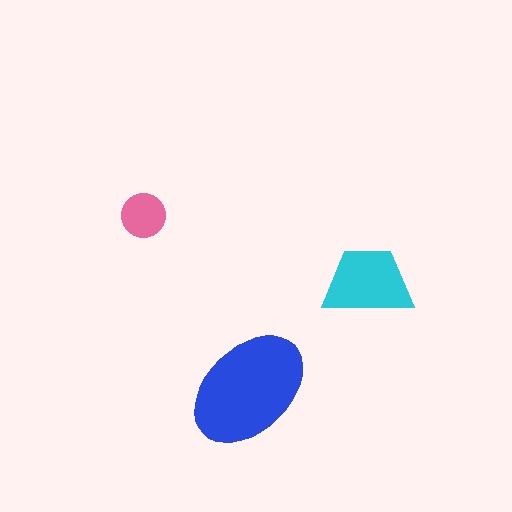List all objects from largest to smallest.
The blue ellipse, the cyan trapezoid, the pink circle.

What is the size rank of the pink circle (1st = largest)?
3rd.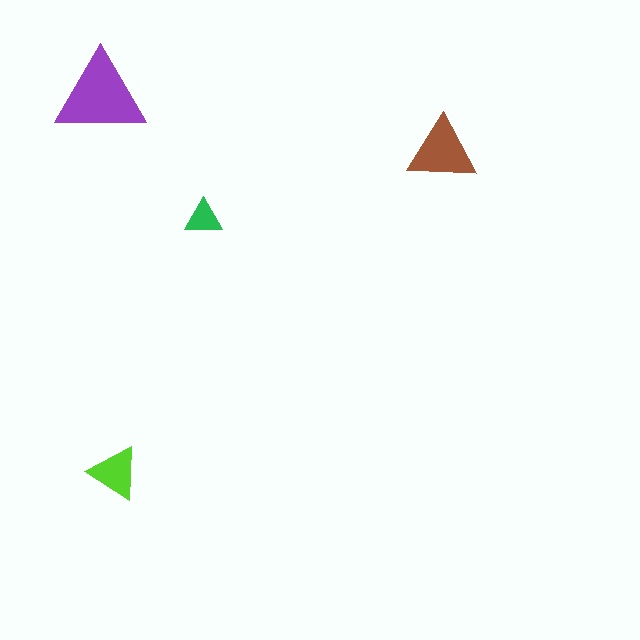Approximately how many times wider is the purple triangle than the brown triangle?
About 1.5 times wider.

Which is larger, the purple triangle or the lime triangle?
The purple one.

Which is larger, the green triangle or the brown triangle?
The brown one.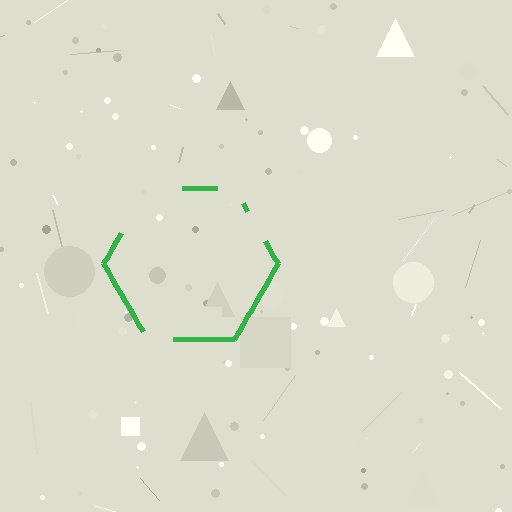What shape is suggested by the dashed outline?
The dashed outline suggests a hexagon.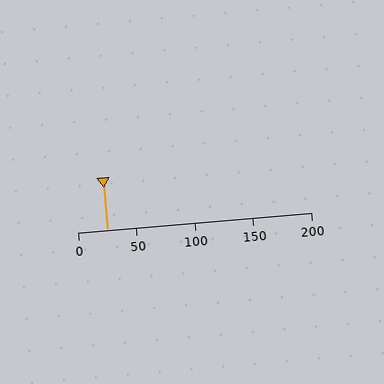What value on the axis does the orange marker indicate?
The marker indicates approximately 25.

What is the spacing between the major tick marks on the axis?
The major ticks are spaced 50 apart.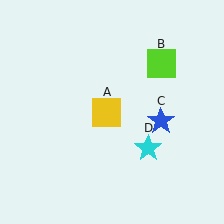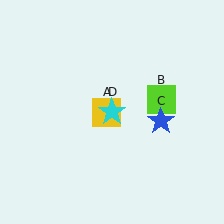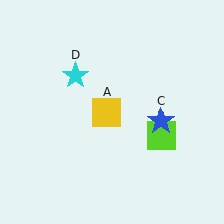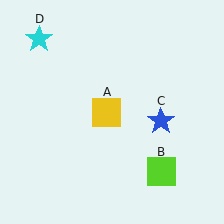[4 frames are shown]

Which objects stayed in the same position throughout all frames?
Yellow square (object A) and blue star (object C) remained stationary.